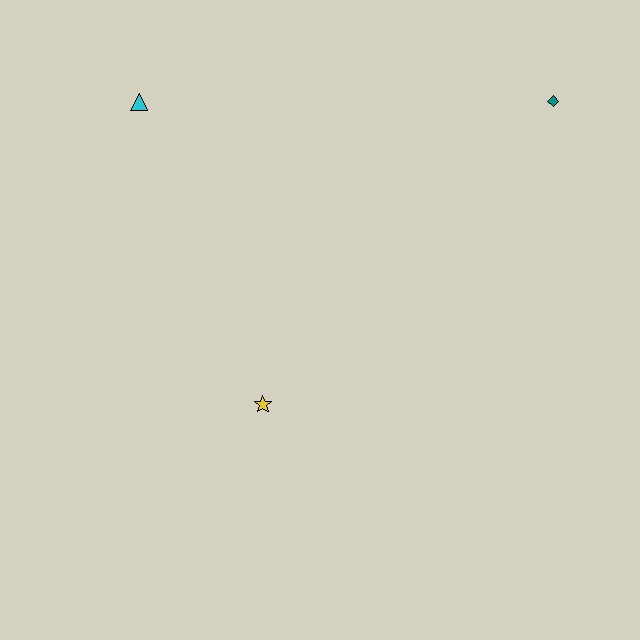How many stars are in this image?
There is 1 star.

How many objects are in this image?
There are 3 objects.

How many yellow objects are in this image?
There is 1 yellow object.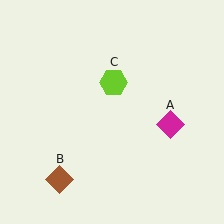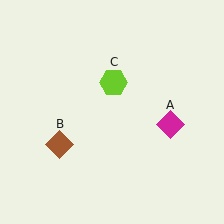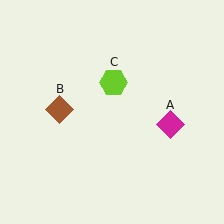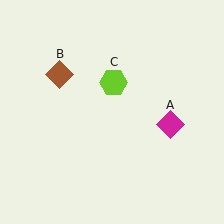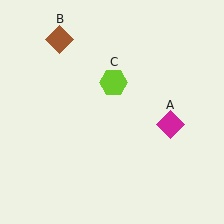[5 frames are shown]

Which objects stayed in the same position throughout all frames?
Magenta diamond (object A) and lime hexagon (object C) remained stationary.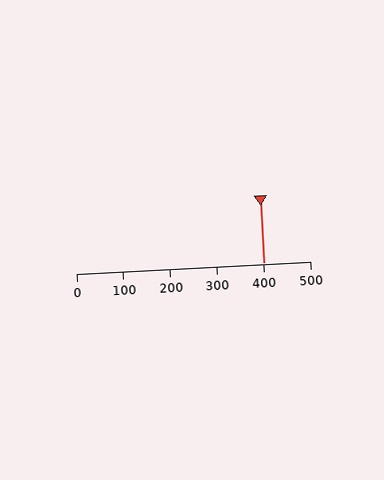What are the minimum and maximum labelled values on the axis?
The axis runs from 0 to 500.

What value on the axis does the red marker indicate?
The marker indicates approximately 400.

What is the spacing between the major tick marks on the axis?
The major ticks are spaced 100 apart.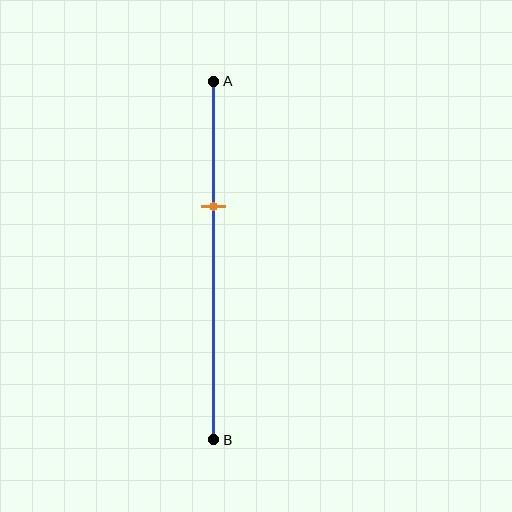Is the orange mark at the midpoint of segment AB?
No, the mark is at about 35% from A, not at the 50% midpoint.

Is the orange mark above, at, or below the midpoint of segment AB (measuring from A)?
The orange mark is above the midpoint of segment AB.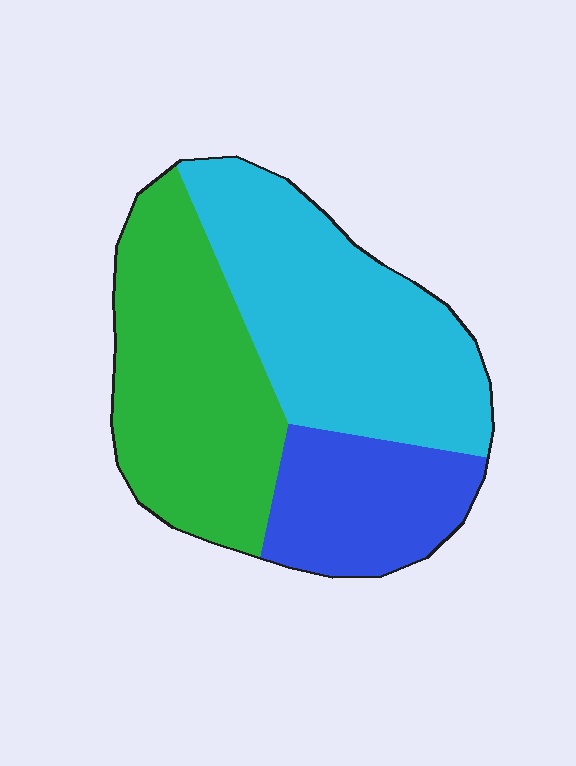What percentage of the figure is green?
Green takes up about three eighths (3/8) of the figure.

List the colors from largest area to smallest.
From largest to smallest: cyan, green, blue.